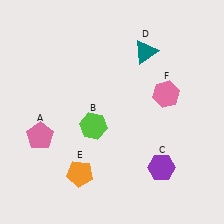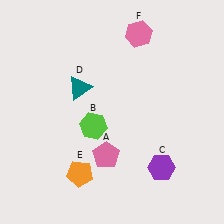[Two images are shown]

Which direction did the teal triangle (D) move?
The teal triangle (D) moved left.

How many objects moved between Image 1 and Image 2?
3 objects moved between the two images.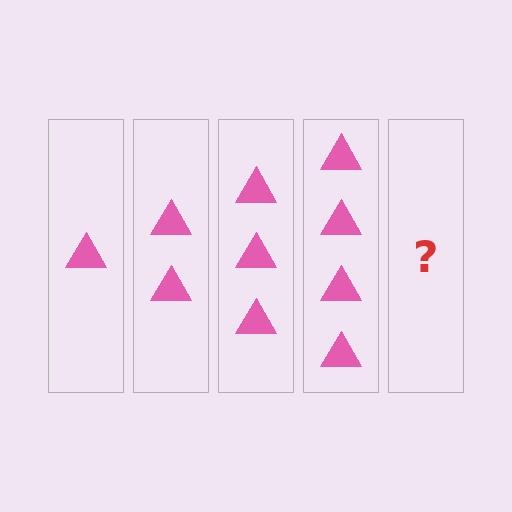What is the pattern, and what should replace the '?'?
The pattern is that each step adds one more triangle. The '?' should be 5 triangles.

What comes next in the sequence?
The next element should be 5 triangles.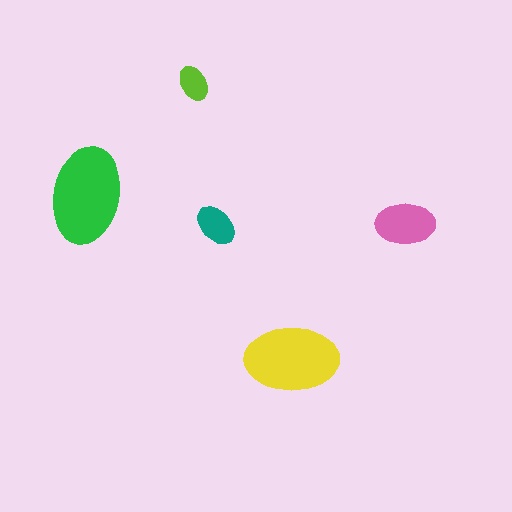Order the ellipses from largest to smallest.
the green one, the yellow one, the pink one, the teal one, the lime one.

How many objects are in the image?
There are 5 objects in the image.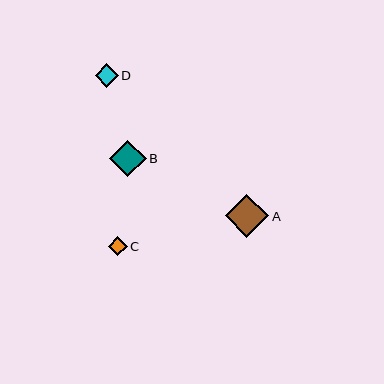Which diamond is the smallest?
Diamond C is the smallest with a size of approximately 19 pixels.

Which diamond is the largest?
Diamond A is the largest with a size of approximately 43 pixels.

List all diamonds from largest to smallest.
From largest to smallest: A, B, D, C.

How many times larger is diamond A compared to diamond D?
Diamond A is approximately 1.9 times the size of diamond D.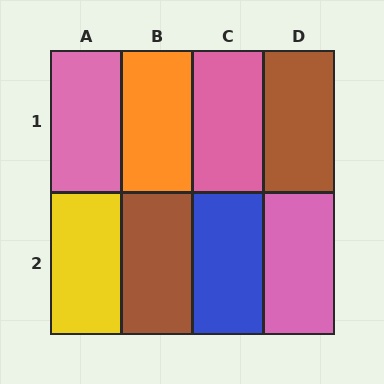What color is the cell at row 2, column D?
Pink.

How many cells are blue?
1 cell is blue.